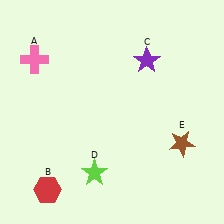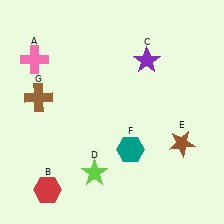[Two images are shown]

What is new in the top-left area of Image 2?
A brown cross (G) was added in the top-left area of Image 2.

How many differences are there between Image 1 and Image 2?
There are 2 differences between the two images.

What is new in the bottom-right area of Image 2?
A teal hexagon (F) was added in the bottom-right area of Image 2.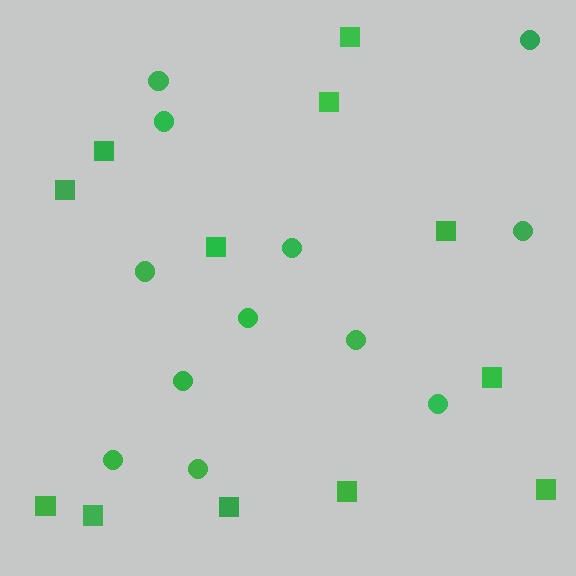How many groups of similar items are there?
There are 2 groups: one group of squares (12) and one group of circles (12).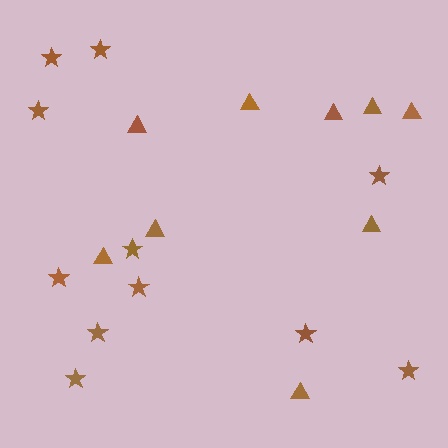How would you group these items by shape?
There are 2 groups: one group of triangles (9) and one group of stars (11).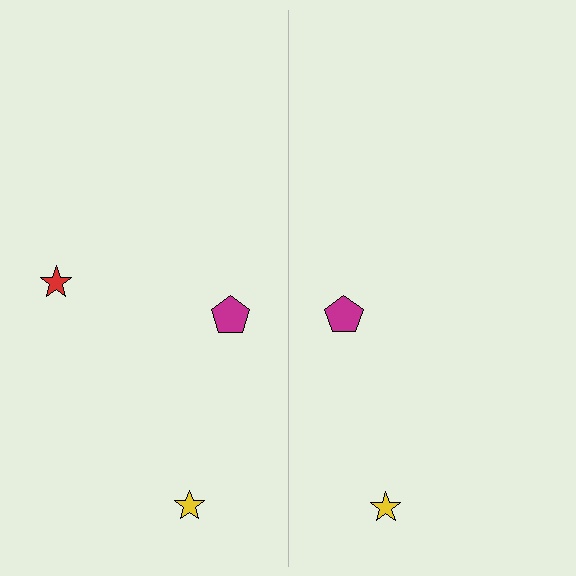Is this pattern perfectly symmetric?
No, the pattern is not perfectly symmetric. A red star is missing from the right side.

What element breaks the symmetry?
A red star is missing from the right side.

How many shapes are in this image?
There are 5 shapes in this image.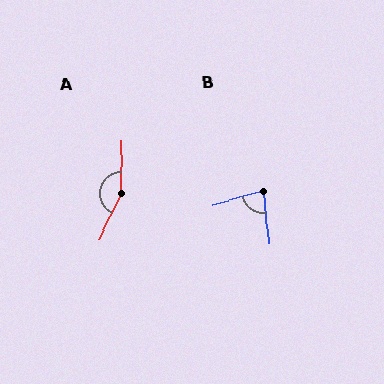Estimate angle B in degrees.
Approximately 80 degrees.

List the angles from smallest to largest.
B (80°), A (155°).